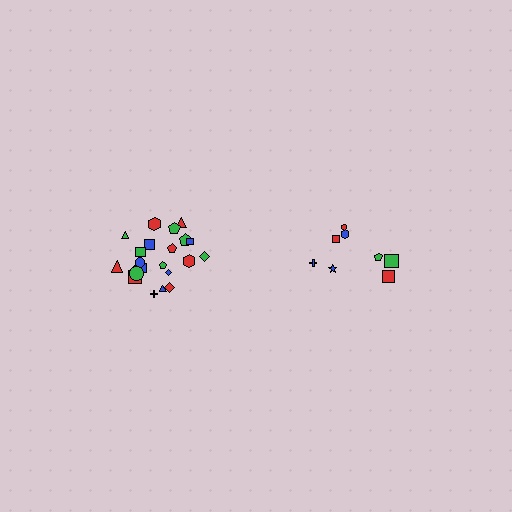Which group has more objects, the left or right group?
The left group.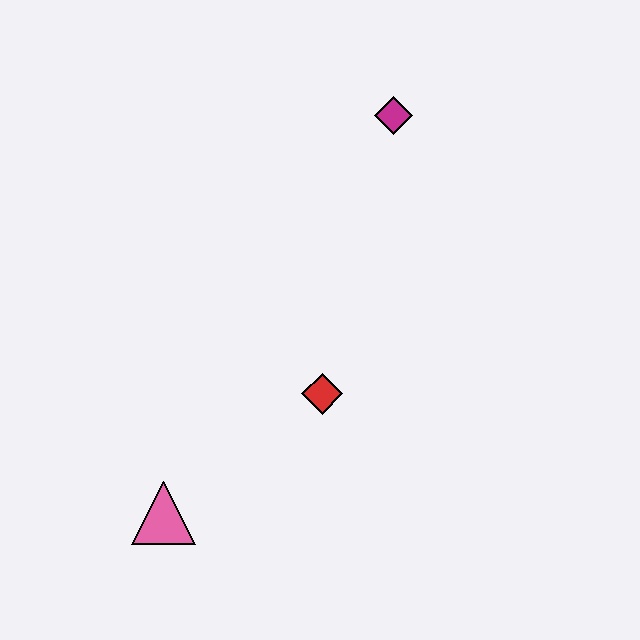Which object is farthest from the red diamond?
The magenta diamond is farthest from the red diamond.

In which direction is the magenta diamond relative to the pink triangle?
The magenta diamond is above the pink triangle.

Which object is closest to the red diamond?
The pink triangle is closest to the red diamond.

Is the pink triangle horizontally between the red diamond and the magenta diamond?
No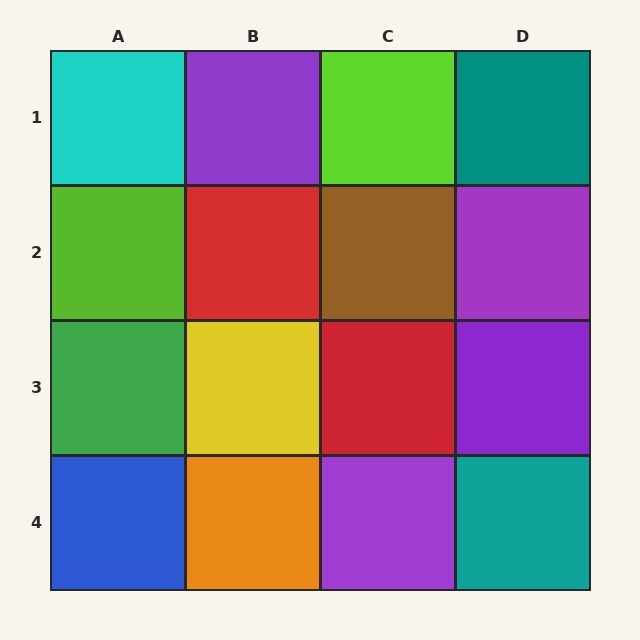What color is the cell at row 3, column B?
Yellow.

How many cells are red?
2 cells are red.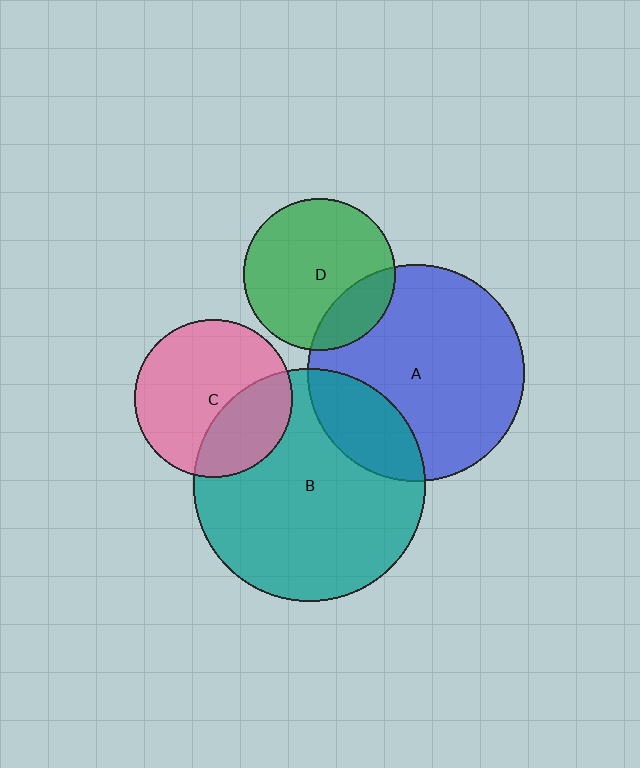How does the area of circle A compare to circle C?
Approximately 1.9 times.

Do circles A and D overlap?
Yes.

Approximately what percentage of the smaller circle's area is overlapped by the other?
Approximately 20%.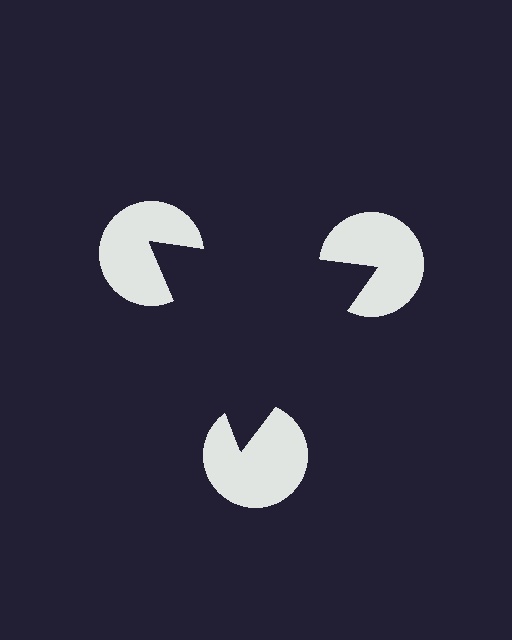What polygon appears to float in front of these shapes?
An illusory triangle — its edges are inferred from the aligned wedge cuts in the pac-man discs, not physically drawn.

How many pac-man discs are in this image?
There are 3 — one at each vertex of the illusory triangle.